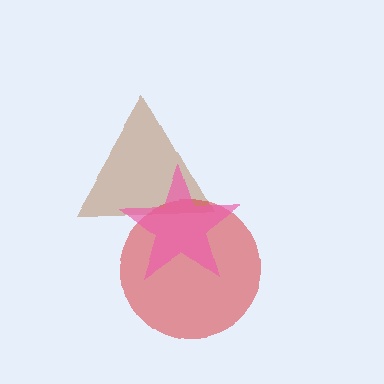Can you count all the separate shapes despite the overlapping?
Yes, there are 3 separate shapes.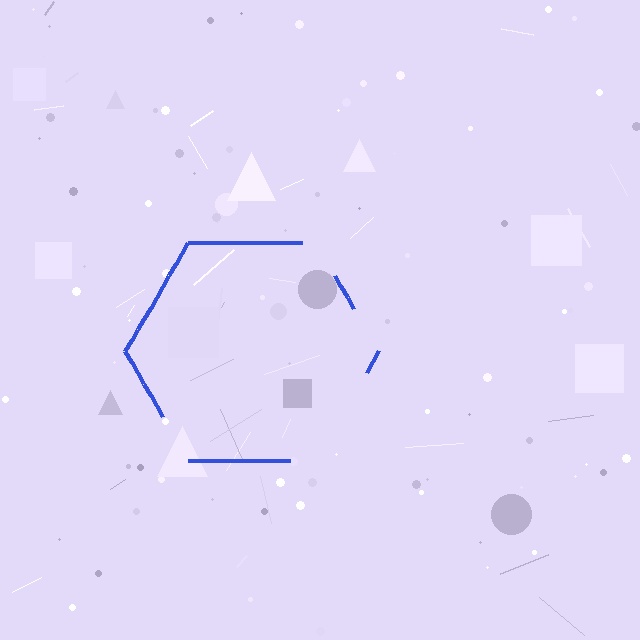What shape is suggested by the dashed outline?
The dashed outline suggests a hexagon.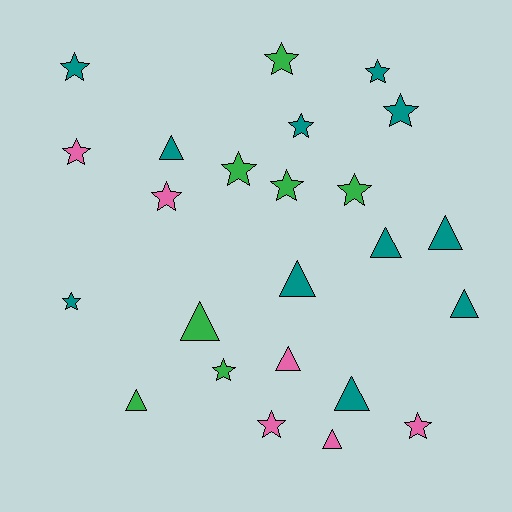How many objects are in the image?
There are 24 objects.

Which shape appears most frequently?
Star, with 14 objects.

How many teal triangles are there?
There are 6 teal triangles.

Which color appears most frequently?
Teal, with 11 objects.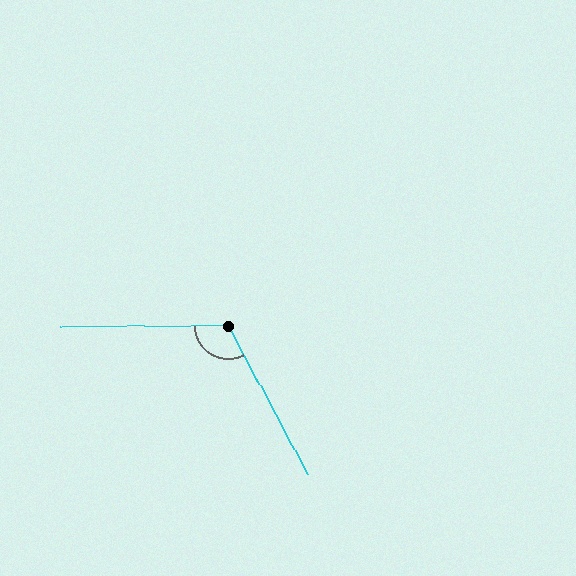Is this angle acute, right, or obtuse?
It is obtuse.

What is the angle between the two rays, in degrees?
Approximately 118 degrees.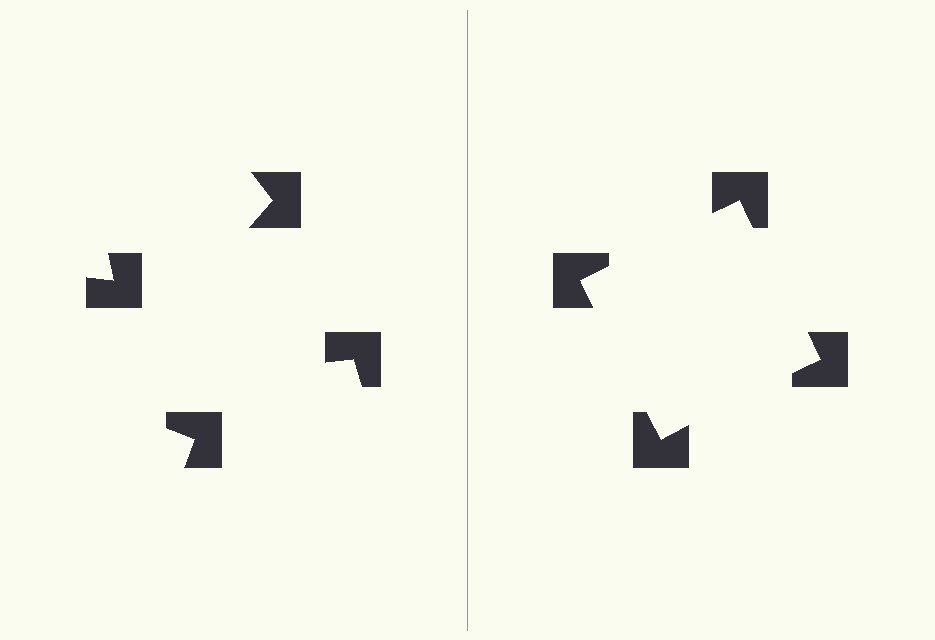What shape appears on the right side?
An illusory square.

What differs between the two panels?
The notched squares are positioned identically on both sides; only the wedge orientations differ. On the right they align to a square; on the left they are misaligned.